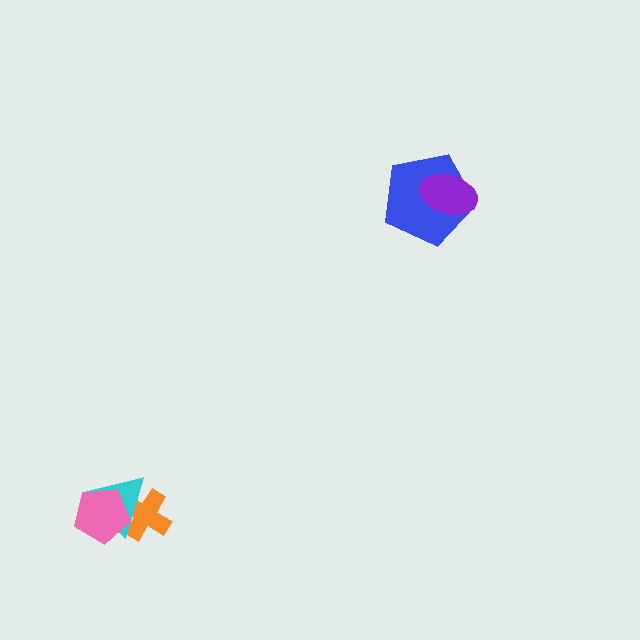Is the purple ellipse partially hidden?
No, no other shape covers it.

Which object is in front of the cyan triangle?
The pink pentagon is in front of the cyan triangle.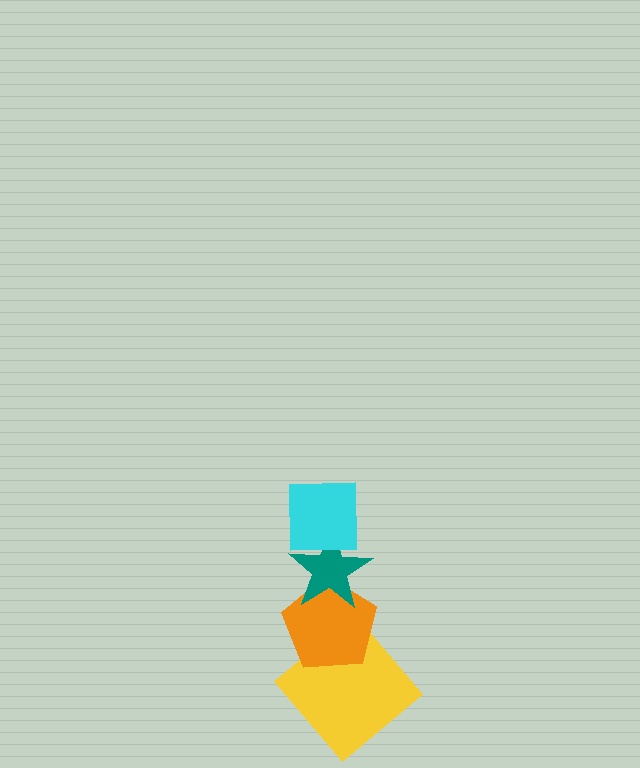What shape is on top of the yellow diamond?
The orange pentagon is on top of the yellow diamond.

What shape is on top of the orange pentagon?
The teal star is on top of the orange pentagon.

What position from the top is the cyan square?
The cyan square is 1st from the top.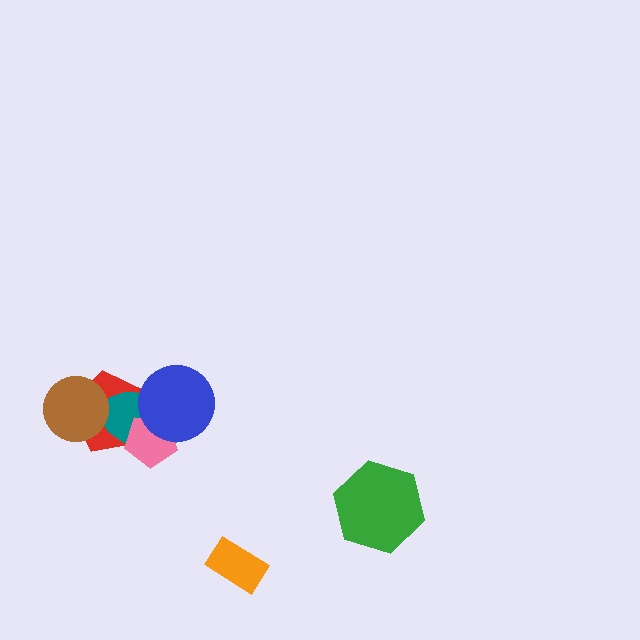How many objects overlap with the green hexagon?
0 objects overlap with the green hexagon.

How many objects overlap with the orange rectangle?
0 objects overlap with the orange rectangle.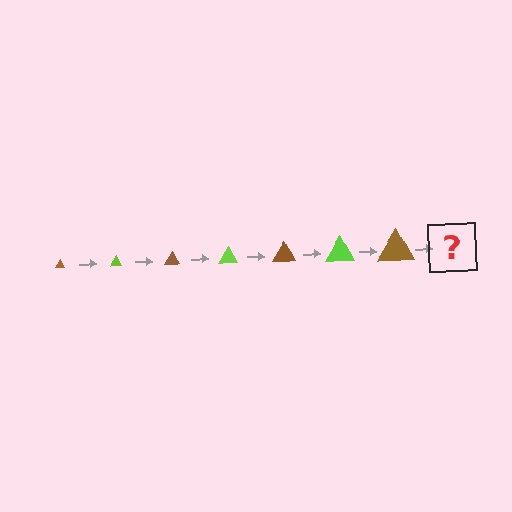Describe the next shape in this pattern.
It should be a lime triangle, larger than the previous one.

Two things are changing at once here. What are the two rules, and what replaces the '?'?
The two rules are that the triangle grows larger each step and the color cycles through brown and lime. The '?' should be a lime triangle, larger than the previous one.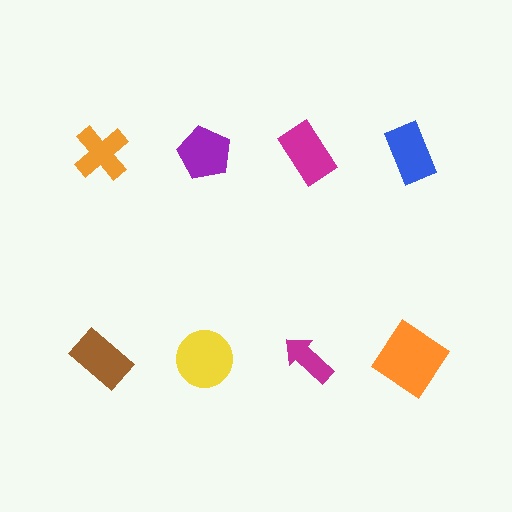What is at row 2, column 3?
A magenta arrow.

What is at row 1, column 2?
A purple pentagon.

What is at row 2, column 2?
A yellow circle.